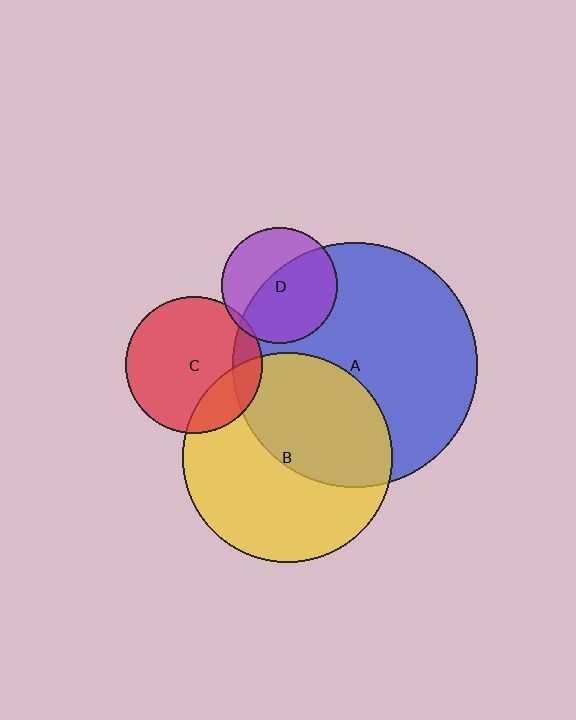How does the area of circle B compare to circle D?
Approximately 3.3 times.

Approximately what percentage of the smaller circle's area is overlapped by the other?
Approximately 60%.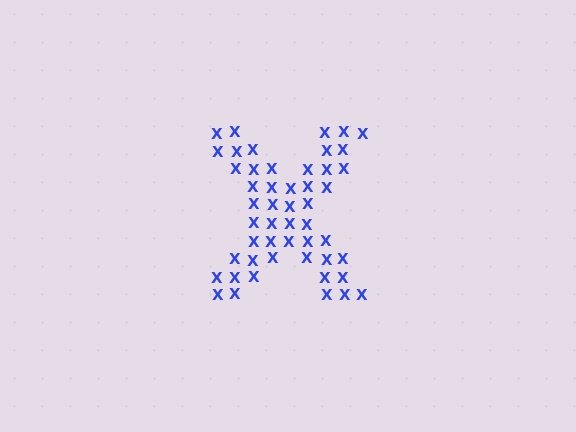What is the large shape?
The large shape is the letter X.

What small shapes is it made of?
It is made of small letter X's.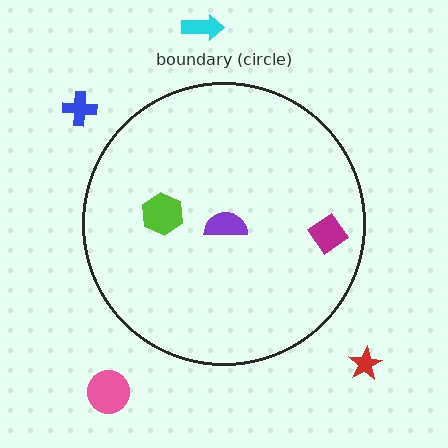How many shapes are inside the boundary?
3 inside, 4 outside.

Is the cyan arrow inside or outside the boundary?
Outside.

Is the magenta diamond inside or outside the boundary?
Inside.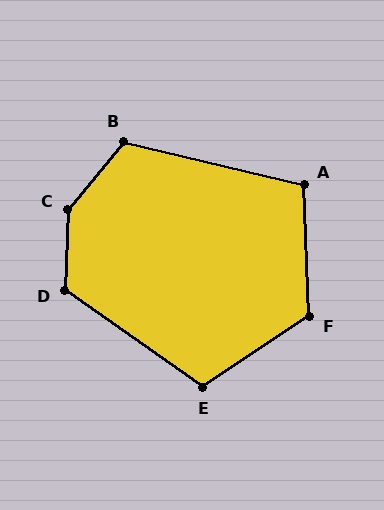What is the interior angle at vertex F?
Approximately 121 degrees (obtuse).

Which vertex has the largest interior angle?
C, at approximately 143 degrees.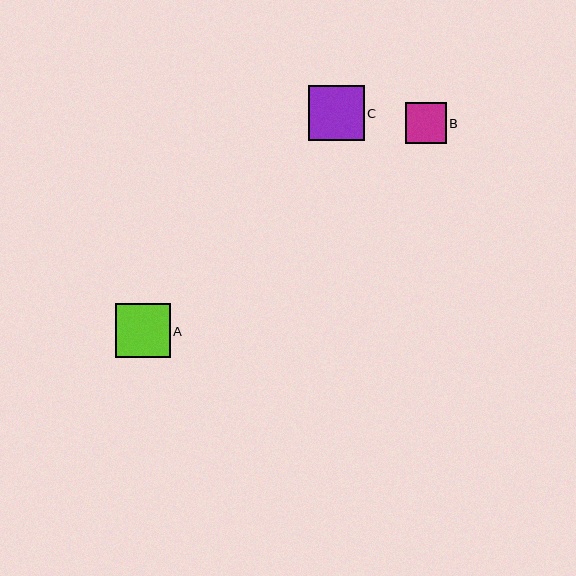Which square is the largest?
Square C is the largest with a size of approximately 56 pixels.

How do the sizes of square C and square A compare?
Square C and square A are approximately the same size.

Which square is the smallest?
Square B is the smallest with a size of approximately 41 pixels.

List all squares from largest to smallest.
From largest to smallest: C, A, B.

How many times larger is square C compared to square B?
Square C is approximately 1.4 times the size of square B.